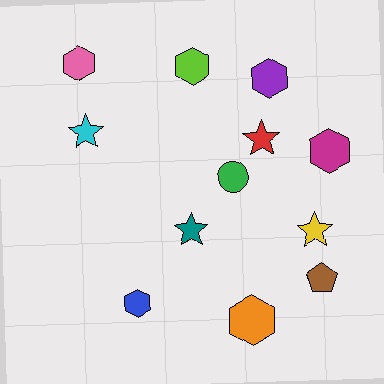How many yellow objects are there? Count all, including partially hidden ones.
There is 1 yellow object.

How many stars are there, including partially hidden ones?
There are 4 stars.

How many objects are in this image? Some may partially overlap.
There are 12 objects.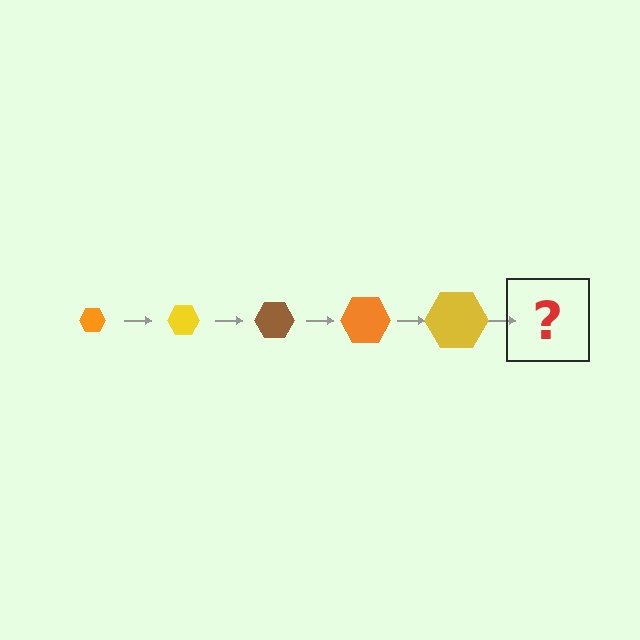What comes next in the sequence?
The next element should be a brown hexagon, larger than the previous one.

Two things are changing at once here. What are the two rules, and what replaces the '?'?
The two rules are that the hexagon grows larger each step and the color cycles through orange, yellow, and brown. The '?' should be a brown hexagon, larger than the previous one.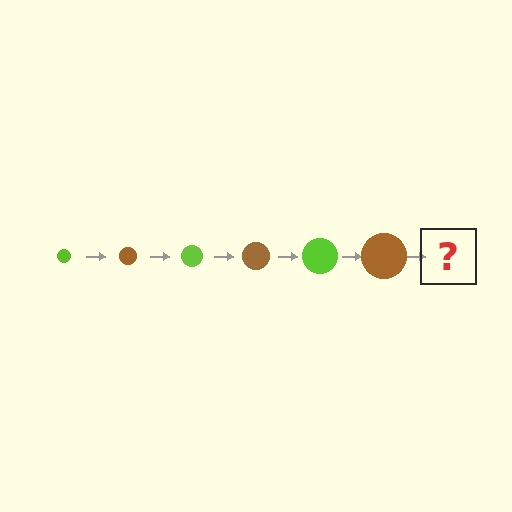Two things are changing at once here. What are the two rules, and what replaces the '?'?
The two rules are that the circle grows larger each step and the color cycles through lime and brown. The '?' should be a lime circle, larger than the previous one.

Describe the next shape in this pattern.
It should be a lime circle, larger than the previous one.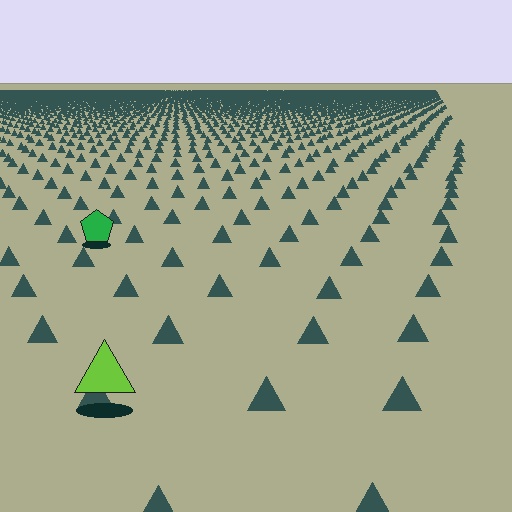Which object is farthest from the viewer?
The green pentagon is farthest from the viewer. It appears smaller and the ground texture around it is denser.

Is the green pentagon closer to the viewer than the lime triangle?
No. The lime triangle is closer — you can tell from the texture gradient: the ground texture is coarser near it.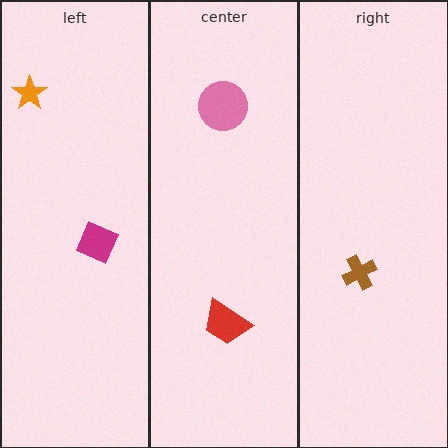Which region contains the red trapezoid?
The center region.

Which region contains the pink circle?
The center region.